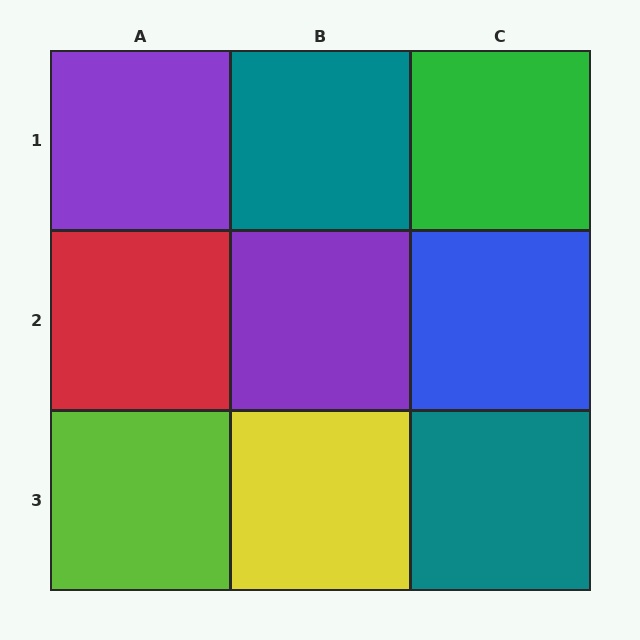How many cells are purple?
2 cells are purple.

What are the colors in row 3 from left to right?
Lime, yellow, teal.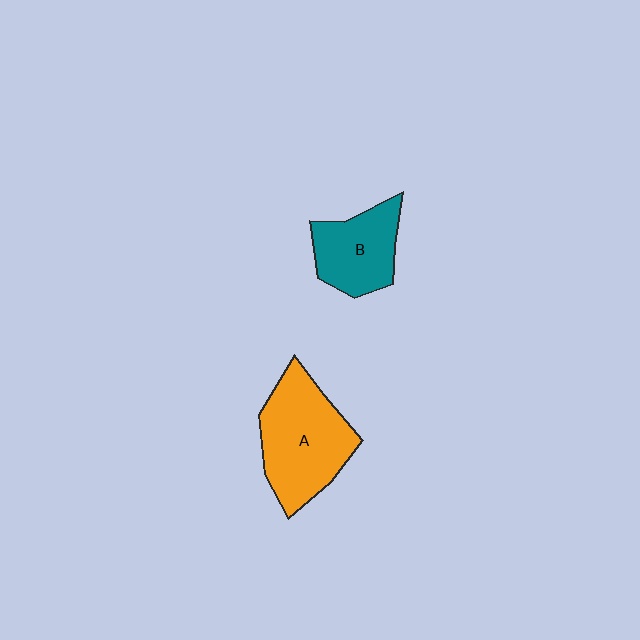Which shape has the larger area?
Shape A (orange).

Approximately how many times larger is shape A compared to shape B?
Approximately 1.5 times.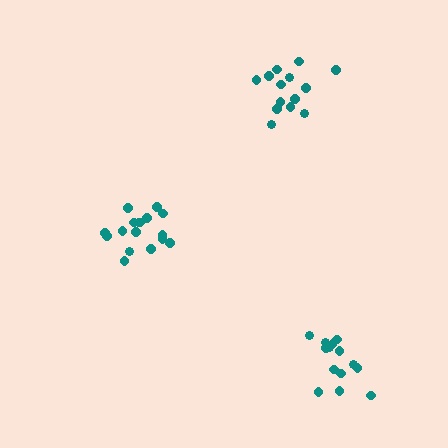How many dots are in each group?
Group 1: 17 dots, Group 2: 14 dots, Group 3: 14 dots (45 total).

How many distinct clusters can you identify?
There are 3 distinct clusters.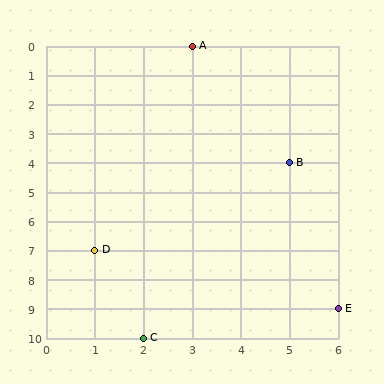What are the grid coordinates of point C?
Point C is at grid coordinates (2, 10).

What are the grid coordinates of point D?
Point D is at grid coordinates (1, 7).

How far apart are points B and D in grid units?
Points B and D are 4 columns and 3 rows apart (about 5.0 grid units diagonally).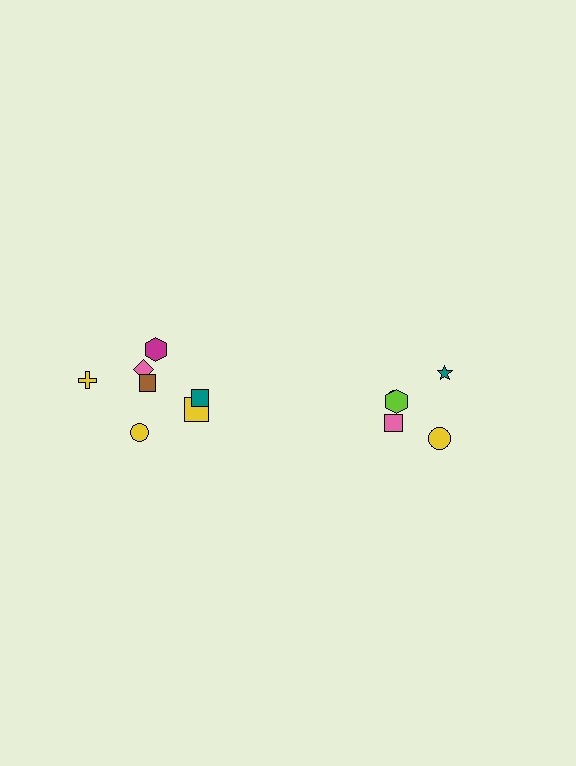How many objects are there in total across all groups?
There are 13 objects.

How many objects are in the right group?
There are 5 objects.